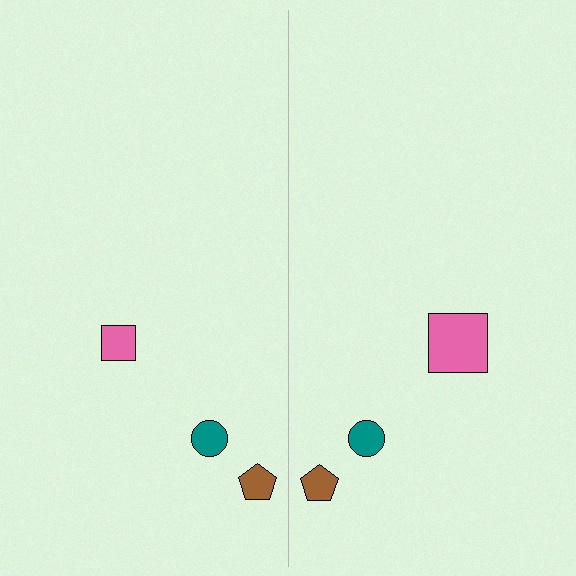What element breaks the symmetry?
The pink square on the right side has a different size than its mirror counterpart.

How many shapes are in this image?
There are 6 shapes in this image.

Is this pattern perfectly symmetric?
No, the pattern is not perfectly symmetric. The pink square on the right side has a different size than its mirror counterpart.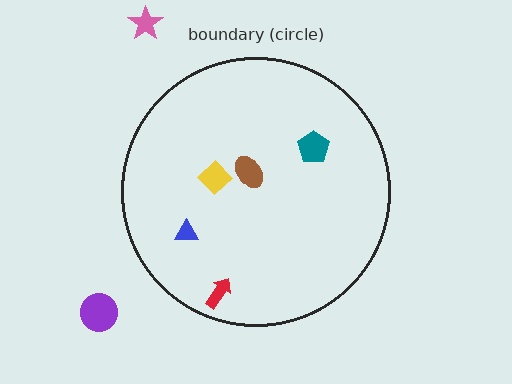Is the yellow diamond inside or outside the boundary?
Inside.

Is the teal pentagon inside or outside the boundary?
Inside.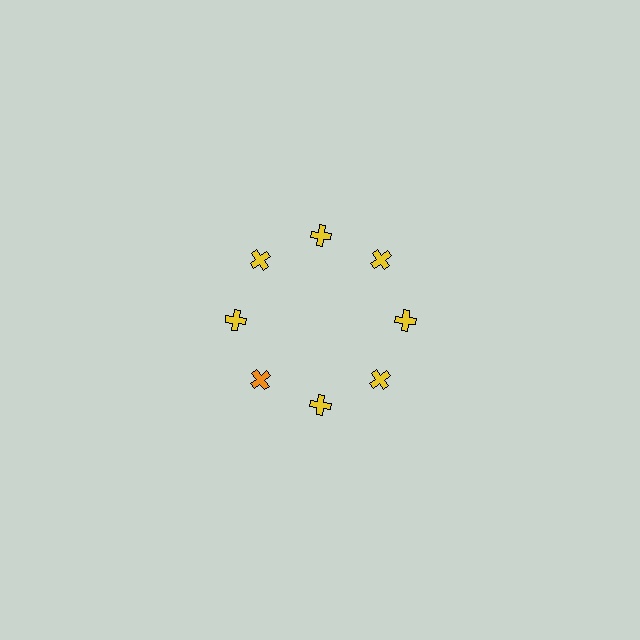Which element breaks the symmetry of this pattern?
The orange cross at roughly the 8 o'clock position breaks the symmetry. All other shapes are yellow crosses.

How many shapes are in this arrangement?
There are 8 shapes arranged in a ring pattern.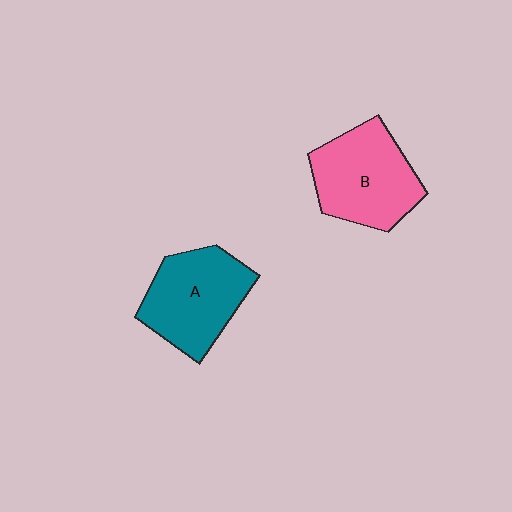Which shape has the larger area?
Shape B (pink).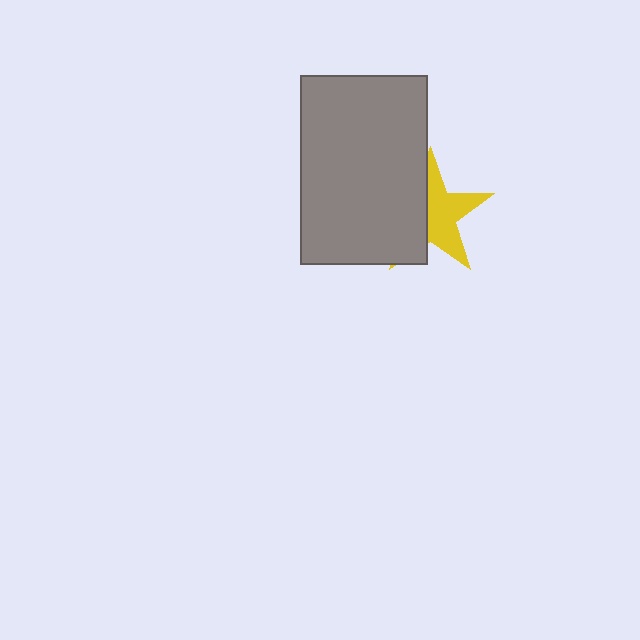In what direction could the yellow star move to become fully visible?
The yellow star could move right. That would shift it out from behind the gray rectangle entirely.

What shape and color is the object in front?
The object in front is a gray rectangle.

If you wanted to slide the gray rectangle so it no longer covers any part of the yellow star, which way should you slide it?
Slide it left — that is the most direct way to separate the two shapes.